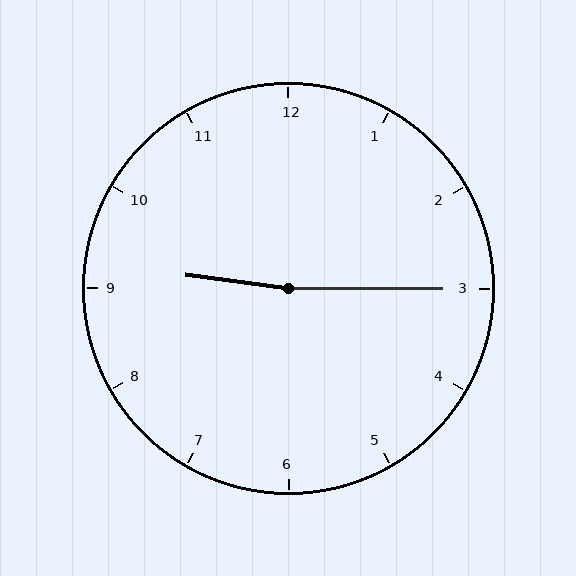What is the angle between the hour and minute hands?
Approximately 172 degrees.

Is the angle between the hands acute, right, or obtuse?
It is obtuse.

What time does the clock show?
9:15.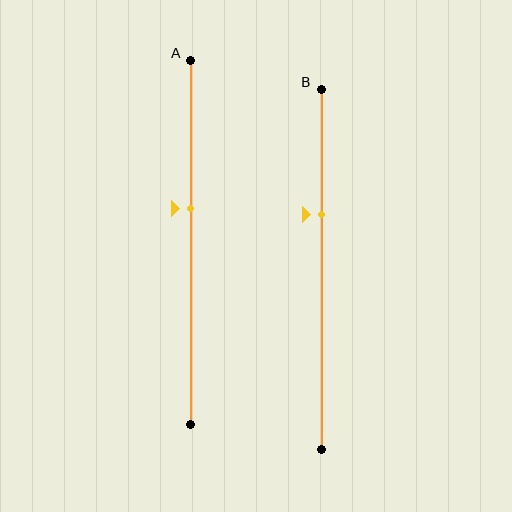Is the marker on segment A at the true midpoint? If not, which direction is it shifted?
No, the marker on segment A is shifted upward by about 9% of the segment length.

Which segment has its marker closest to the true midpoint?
Segment A has its marker closest to the true midpoint.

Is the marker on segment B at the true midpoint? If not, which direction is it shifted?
No, the marker on segment B is shifted upward by about 15% of the segment length.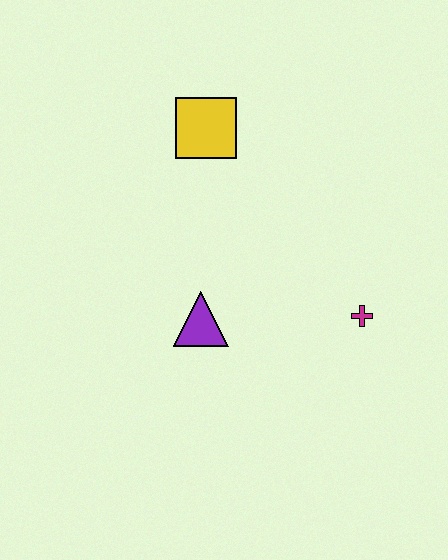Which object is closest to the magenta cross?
The purple triangle is closest to the magenta cross.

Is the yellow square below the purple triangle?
No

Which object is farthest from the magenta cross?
The yellow square is farthest from the magenta cross.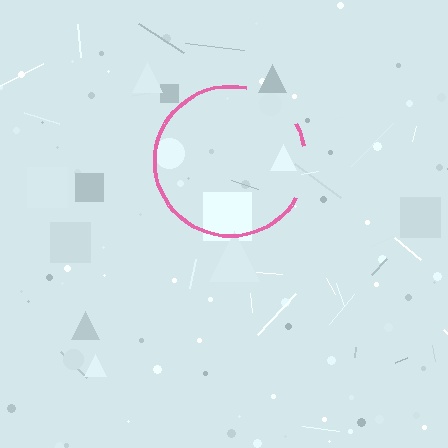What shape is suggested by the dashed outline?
The dashed outline suggests a circle.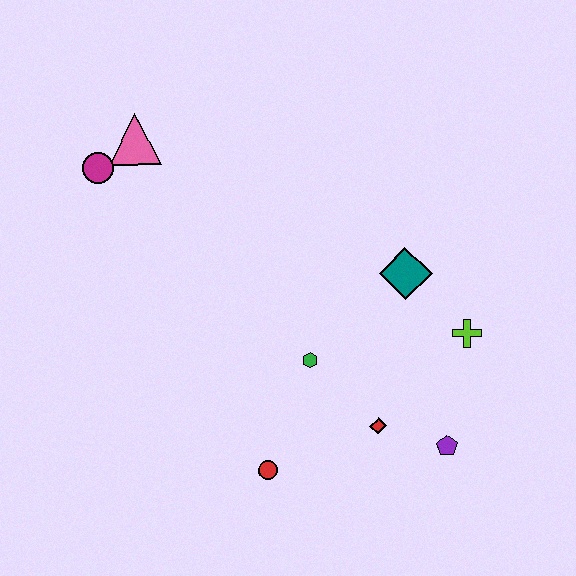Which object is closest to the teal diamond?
The lime cross is closest to the teal diamond.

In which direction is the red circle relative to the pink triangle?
The red circle is below the pink triangle.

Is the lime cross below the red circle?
No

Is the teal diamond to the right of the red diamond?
Yes